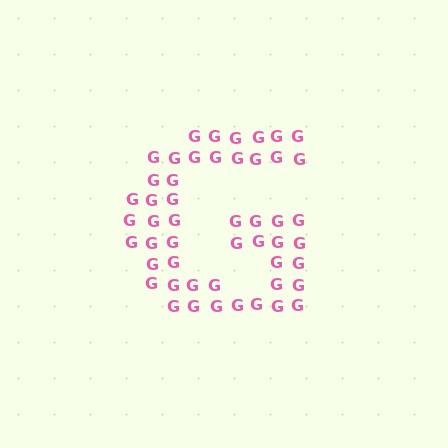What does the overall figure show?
The overall figure shows the letter G.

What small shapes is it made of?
It is made of small letter G's.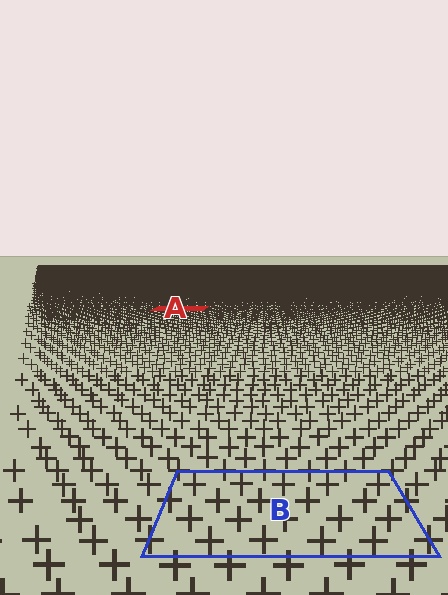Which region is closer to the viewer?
Region B is closer. The texture elements there are larger and more spread out.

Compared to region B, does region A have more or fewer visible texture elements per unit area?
Region A has more texture elements per unit area — they are packed more densely because it is farther away.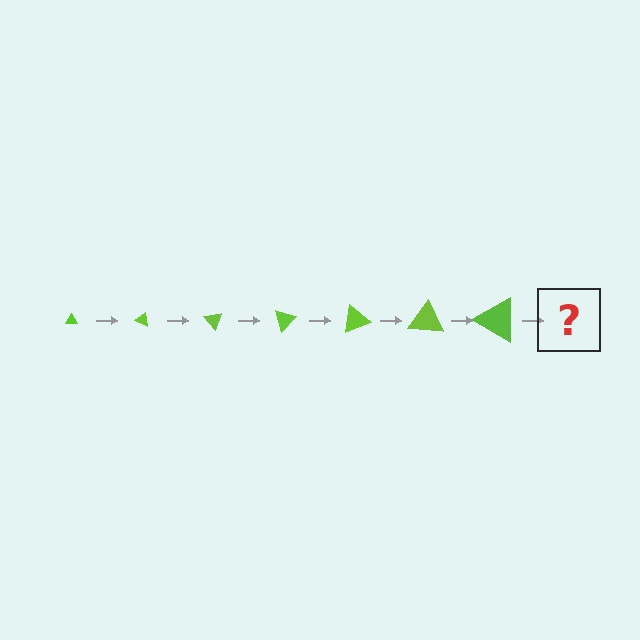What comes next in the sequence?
The next element should be a triangle, larger than the previous one and rotated 175 degrees from the start.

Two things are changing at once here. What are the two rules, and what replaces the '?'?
The two rules are that the triangle grows larger each step and it rotates 25 degrees each step. The '?' should be a triangle, larger than the previous one and rotated 175 degrees from the start.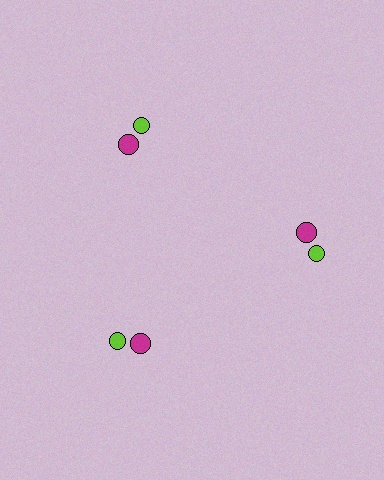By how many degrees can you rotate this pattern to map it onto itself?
The pattern maps onto itself every 120 degrees of rotation.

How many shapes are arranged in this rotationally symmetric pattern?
There are 6 shapes, arranged in 3 groups of 2.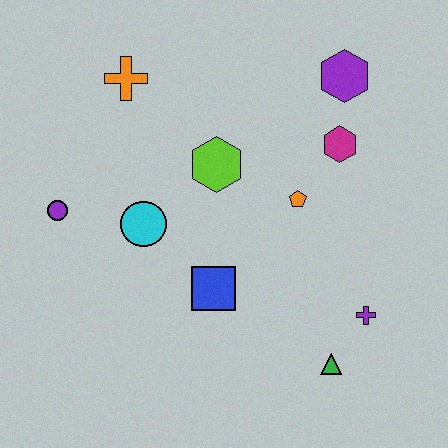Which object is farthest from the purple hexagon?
The purple circle is farthest from the purple hexagon.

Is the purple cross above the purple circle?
No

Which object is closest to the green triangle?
The purple cross is closest to the green triangle.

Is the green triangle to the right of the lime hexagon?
Yes